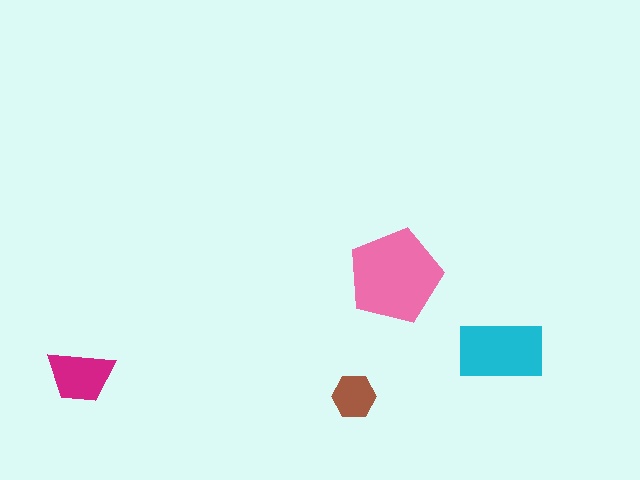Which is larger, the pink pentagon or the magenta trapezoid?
The pink pentagon.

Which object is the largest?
The pink pentagon.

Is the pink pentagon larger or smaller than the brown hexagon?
Larger.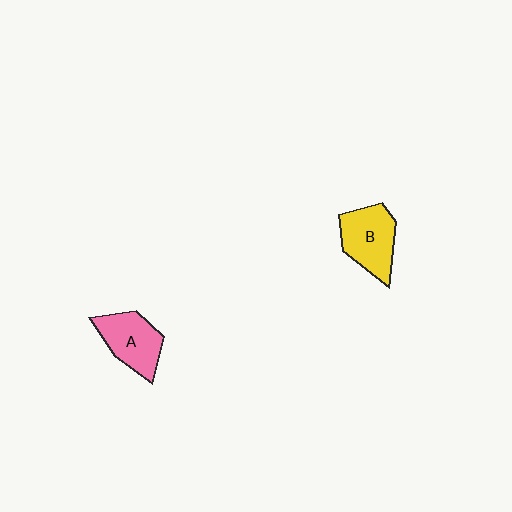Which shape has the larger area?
Shape B (yellow).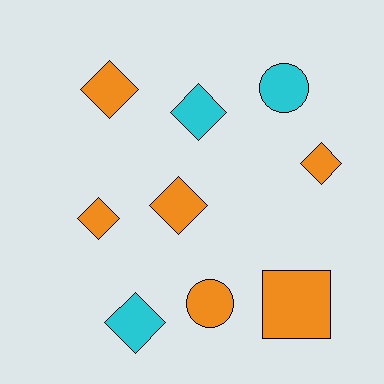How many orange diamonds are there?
There are 4 orange diamonds.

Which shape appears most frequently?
Diamond, with 6 objects.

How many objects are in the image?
There are 9 objects.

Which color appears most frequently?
Orange, with 6 objects.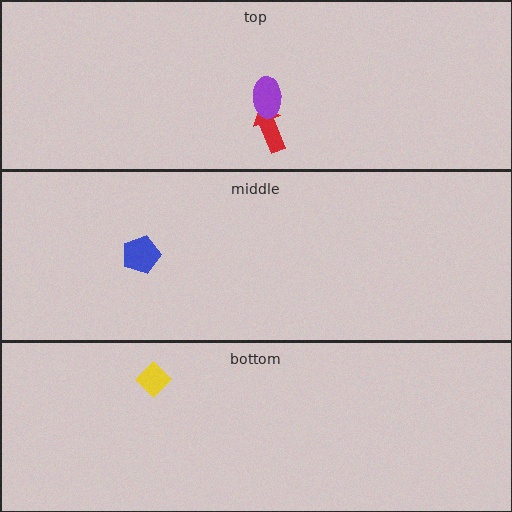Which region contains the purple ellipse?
The top region.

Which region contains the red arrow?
The top region.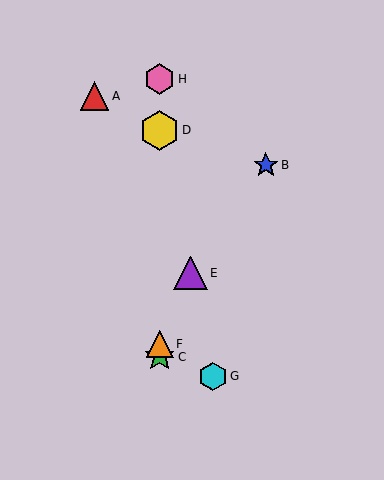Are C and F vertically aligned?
Yes, both are at x≈160.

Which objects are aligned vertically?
Objects C, D, F, H are aligned vertically.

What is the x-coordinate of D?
Object D is at x≈160.